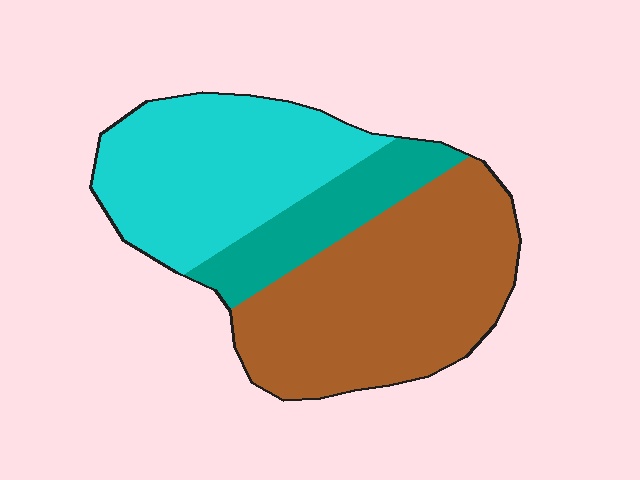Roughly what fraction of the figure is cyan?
Cyan takes up about three eighths (3/8) of the figure.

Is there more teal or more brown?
Brown.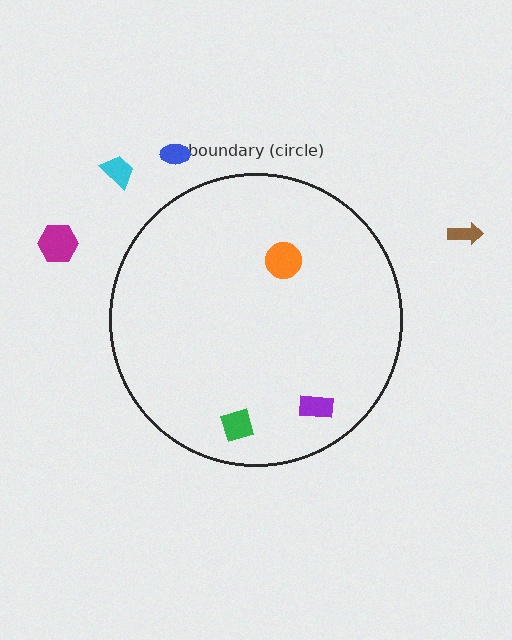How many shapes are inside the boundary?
3 inside, 4 outside.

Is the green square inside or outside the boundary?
Inside.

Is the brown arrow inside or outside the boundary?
Outside.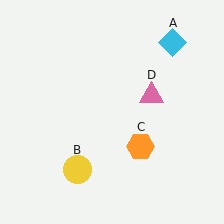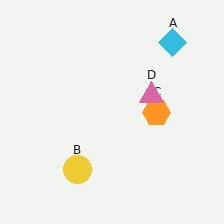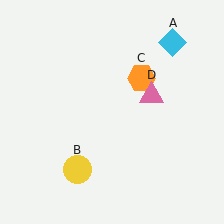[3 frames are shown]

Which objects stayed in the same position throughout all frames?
Cyan diamond (object A) and yellow circle (object B) and pink triangle (object D) remained stationary.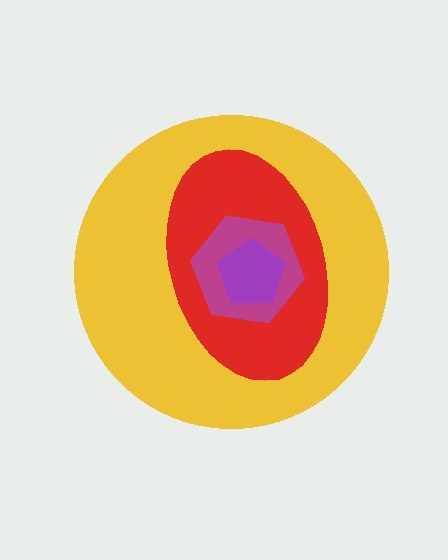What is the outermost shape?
The yellow circle.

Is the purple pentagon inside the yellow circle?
Yes.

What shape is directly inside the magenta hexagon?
The purple pentagon.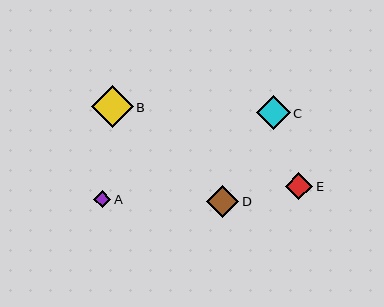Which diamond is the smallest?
Diamond A is the smallest with a size of approximately 17 pixels.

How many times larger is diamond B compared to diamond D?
Diamond B is approximately 1.3 times the size of diamond D.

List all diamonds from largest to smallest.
From largest to smallest: B, C, D, E, A.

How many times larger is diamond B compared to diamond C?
Diamond B is approximately 1.2 times the size of diamond C.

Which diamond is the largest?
Diamond B is the largest with a size of approximately 42 pixels.